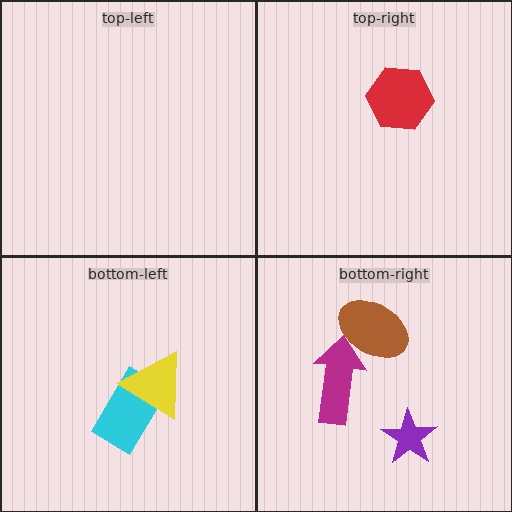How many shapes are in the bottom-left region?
2.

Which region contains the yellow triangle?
The bottom-left region.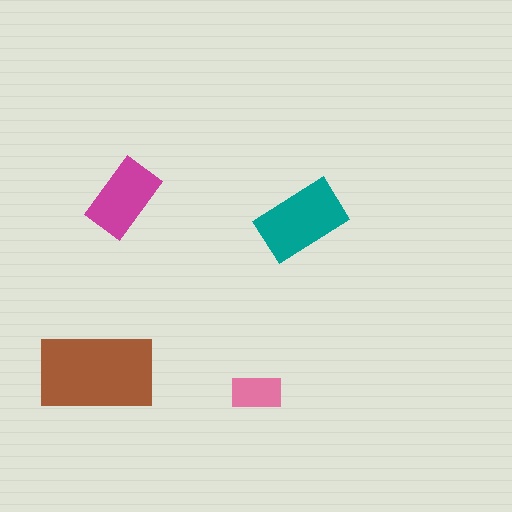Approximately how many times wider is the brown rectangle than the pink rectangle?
About 2.5 times wider.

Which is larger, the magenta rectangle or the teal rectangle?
The teal one.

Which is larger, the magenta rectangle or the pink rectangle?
The magenta one.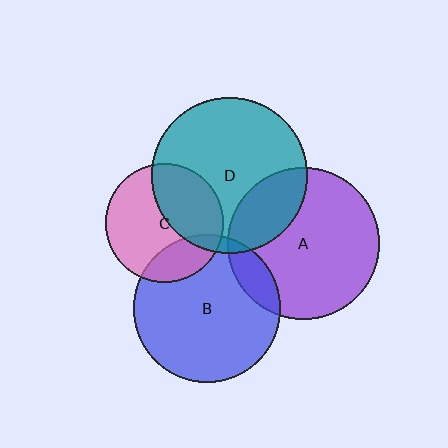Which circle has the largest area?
Circle D (teal).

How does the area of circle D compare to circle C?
Approximately 1.7 times.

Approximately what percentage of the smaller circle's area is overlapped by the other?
Approximately 20%.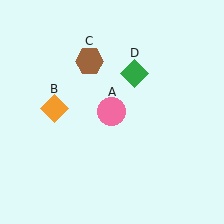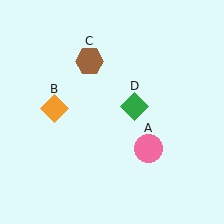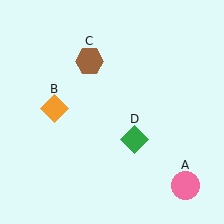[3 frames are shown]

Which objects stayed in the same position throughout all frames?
Orange diamond (object B) and brown hexagon (object C) remained stationary.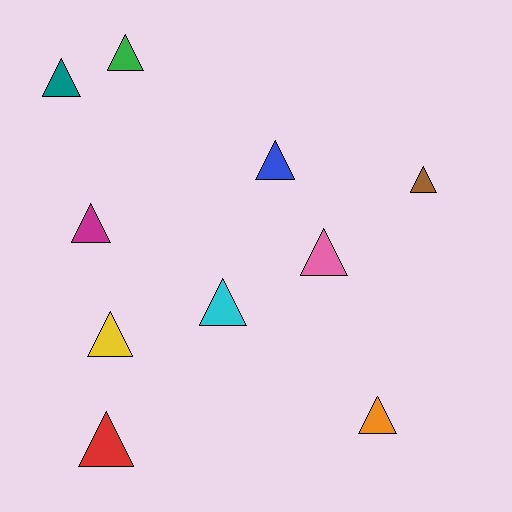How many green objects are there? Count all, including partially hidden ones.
There is 1 green object.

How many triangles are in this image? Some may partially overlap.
There are 10 triangles.